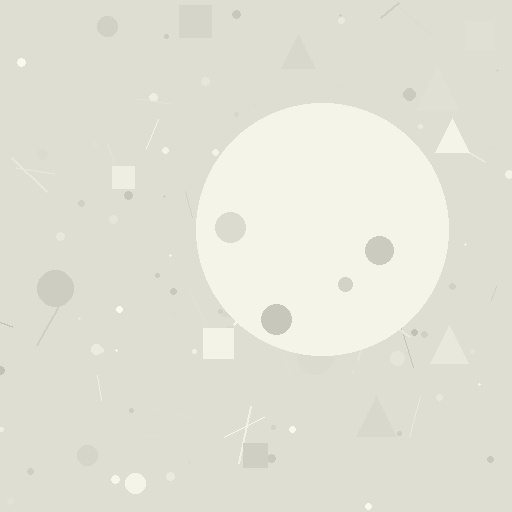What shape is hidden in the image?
A circle is hidden in the image.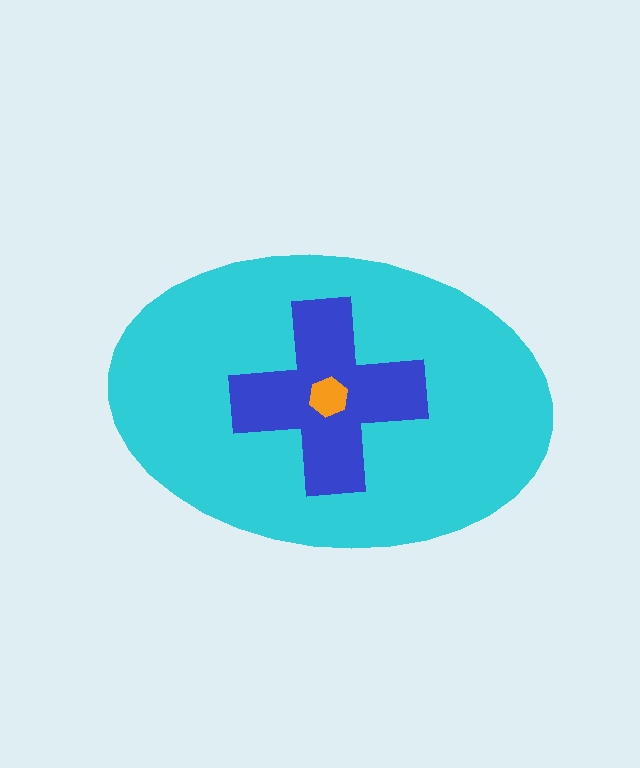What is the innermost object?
The orange hexagon.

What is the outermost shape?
The cyan ellipse.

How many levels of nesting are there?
3.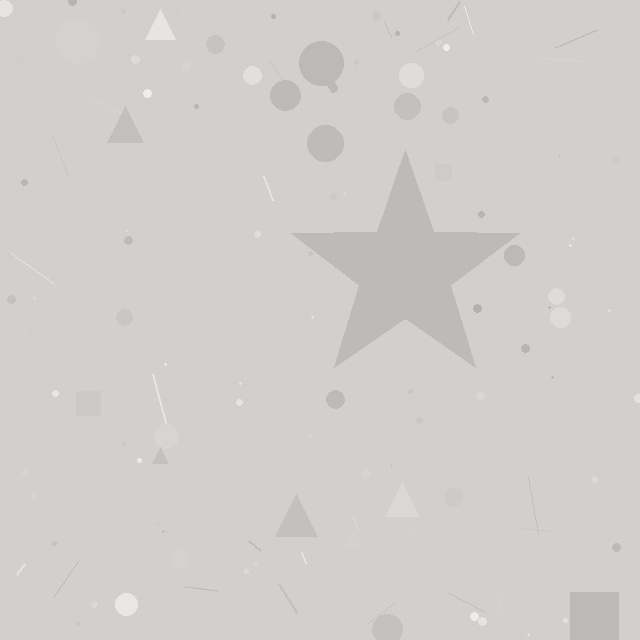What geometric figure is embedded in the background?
A star is embedded in the background.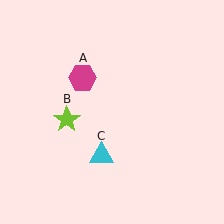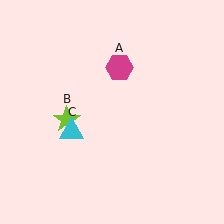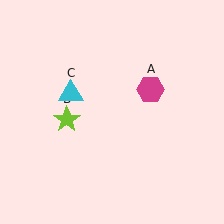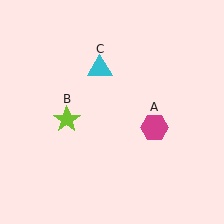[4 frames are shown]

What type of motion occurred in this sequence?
The magenta hexagon (object A), cyan triangle (object C) rotated clockwise around the center of the scene.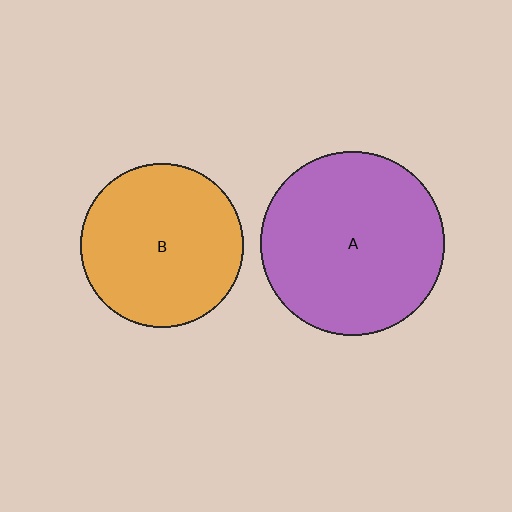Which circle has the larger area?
Circle A (purple).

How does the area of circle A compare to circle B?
Approximately 1.3 times.